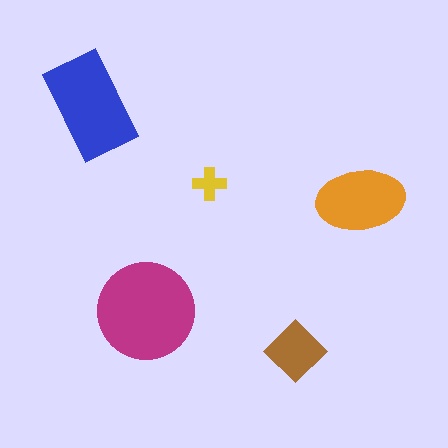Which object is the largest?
The magenta circle.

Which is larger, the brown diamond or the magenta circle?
The magenta circle.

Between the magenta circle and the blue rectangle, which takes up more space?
The magenta circle.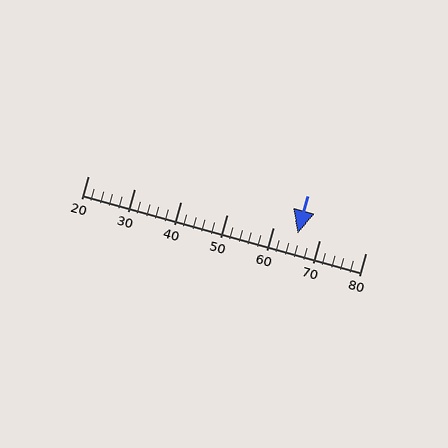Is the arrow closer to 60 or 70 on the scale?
The arrow is closer to 70.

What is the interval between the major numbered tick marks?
The major tick marks are spaced 10 units apart.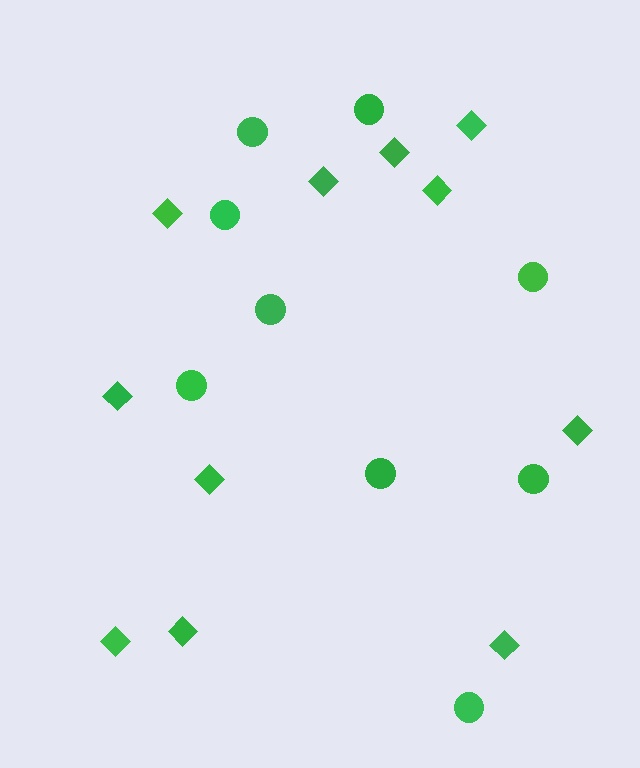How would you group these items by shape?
There are 2 groups: one group of circles (9) and one group of diamonds (11).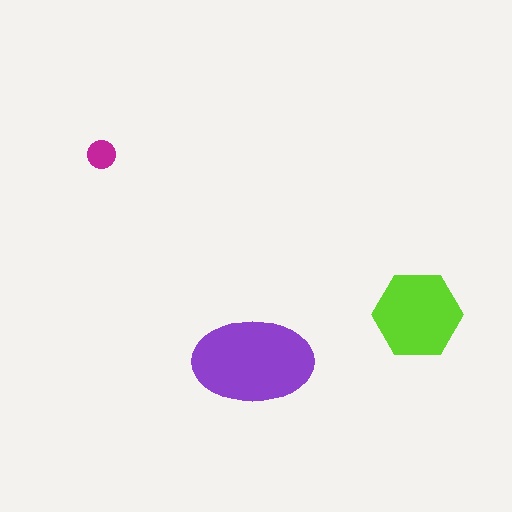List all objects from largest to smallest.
The purple ellipse, the lime hexagon, the magenta circle.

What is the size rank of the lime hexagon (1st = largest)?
2nd.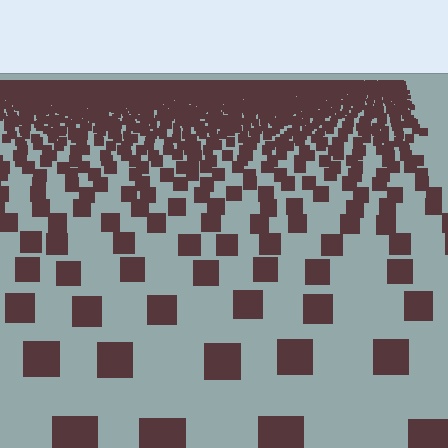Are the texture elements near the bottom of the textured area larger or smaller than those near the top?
Larger. Near the bottom, elements are closer to the viewer and appear at a bigger on-screen size.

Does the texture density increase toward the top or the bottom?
Density increases toward the top.